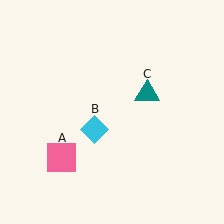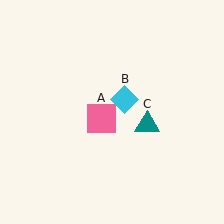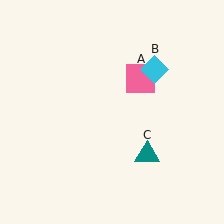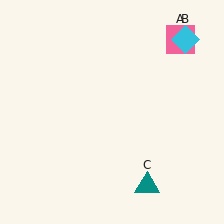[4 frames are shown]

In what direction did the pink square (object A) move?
The pink square (object A) moved up and to the right.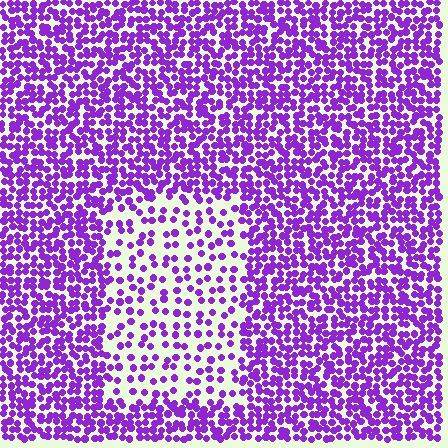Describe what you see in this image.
The image contains small purple elements arranged at two different densities. A rectangle-shaped region is visible where the elements are less densely packed than the surrounding area.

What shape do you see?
I see a rectangle.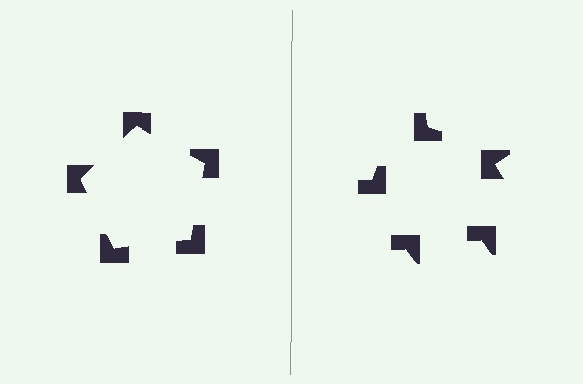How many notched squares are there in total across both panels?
10 — 5 on each side.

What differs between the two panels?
The notched squares are positioned identically on both sides; only the wedge orientations differ. On the left they align to a pentagon; on the right they are misaligned.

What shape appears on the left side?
An illusory pentagon.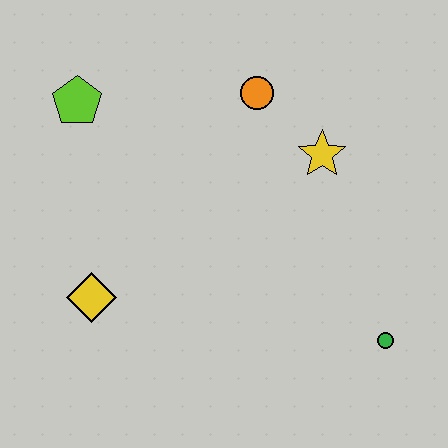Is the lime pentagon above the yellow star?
Yes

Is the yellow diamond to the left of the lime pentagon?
No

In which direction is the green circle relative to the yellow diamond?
The green circle is to the right of the yellow diamond.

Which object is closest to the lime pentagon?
The orange circle is closest to the lime pentagon.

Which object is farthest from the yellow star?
The yellow diamond is farthest from the yellow star.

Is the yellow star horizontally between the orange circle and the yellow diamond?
No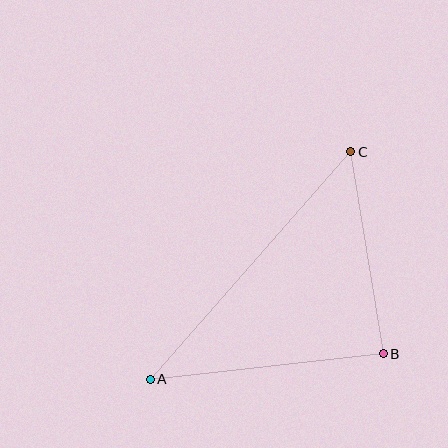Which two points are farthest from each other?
Points A and C are farthest from each other.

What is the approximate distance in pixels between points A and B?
The distance between A and B is approximately 234 pixels.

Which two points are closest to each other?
Points B and C are closest to each other.